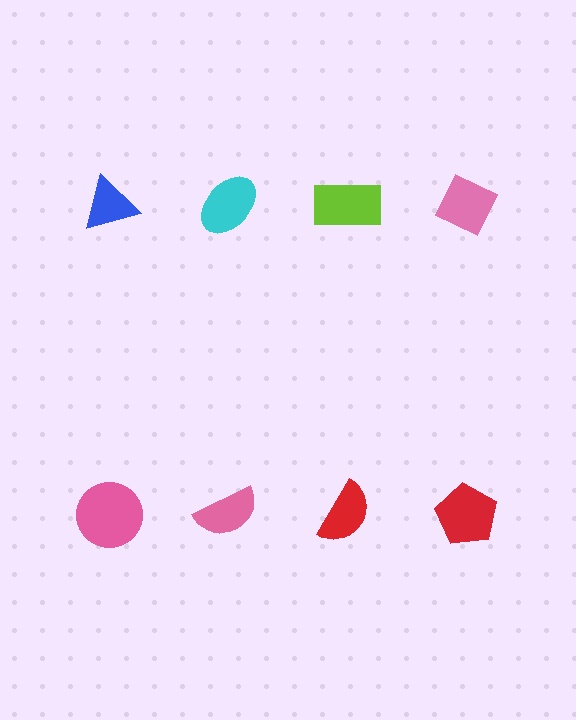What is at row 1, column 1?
A blue triangle.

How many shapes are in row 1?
4 shapes.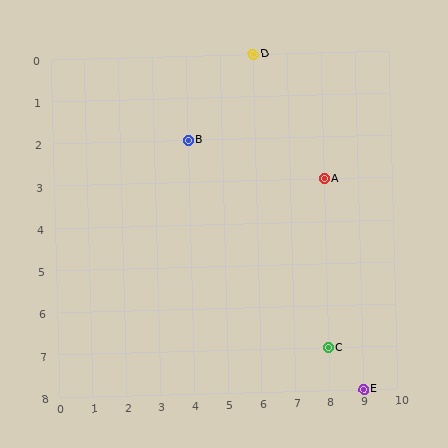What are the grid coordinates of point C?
Point C is at grid coordinates (8, 7).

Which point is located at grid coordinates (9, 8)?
Point E is at (9, 8).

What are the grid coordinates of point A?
Point A is at grid coordinates (8, 3).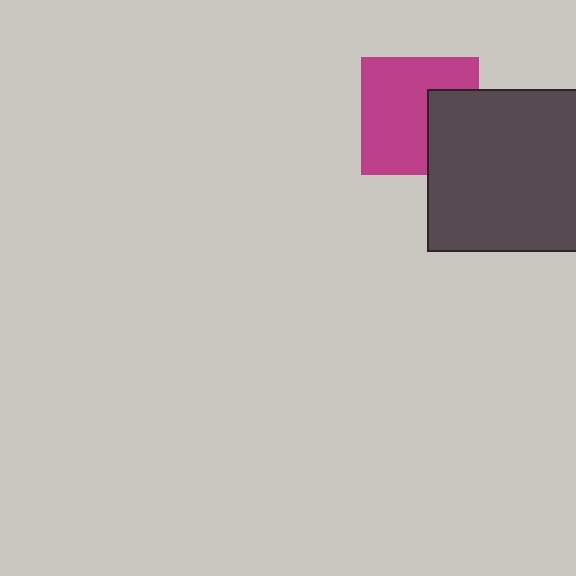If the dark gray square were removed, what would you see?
You would see the complete magenta square.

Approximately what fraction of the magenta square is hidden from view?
Roughly 32% of the magenta square is hidden behind the dark gray square.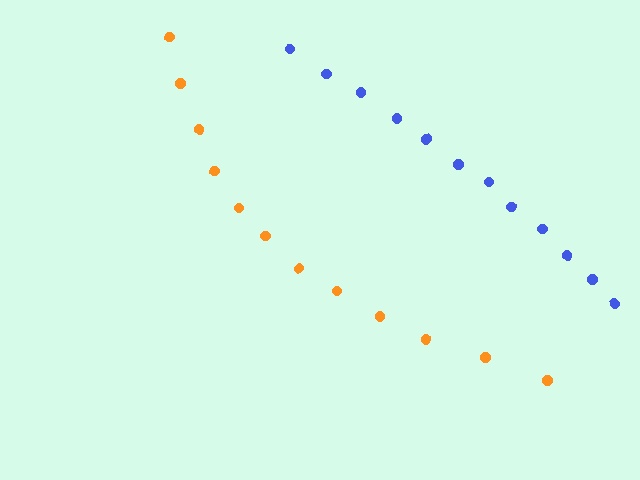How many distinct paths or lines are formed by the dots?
There are 2 distinct paths.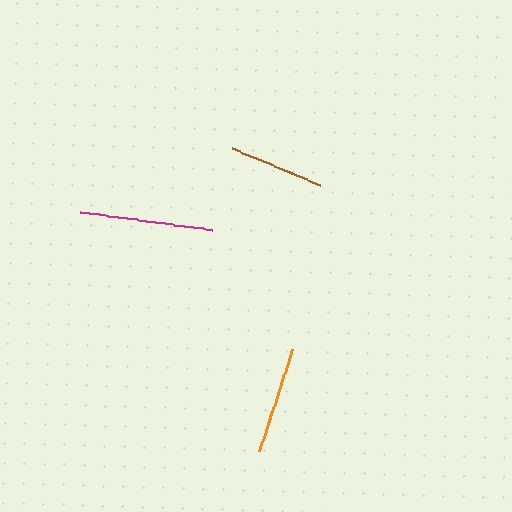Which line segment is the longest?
The magenta line is the longest at approximately 133 pixels.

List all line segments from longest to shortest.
From longest to shortest: magenta, orange, brown.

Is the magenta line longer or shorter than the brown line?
The magenta line is longer than the brown line.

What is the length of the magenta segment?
The magenta segment is approximately 133 pixels long.